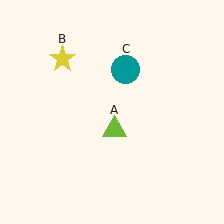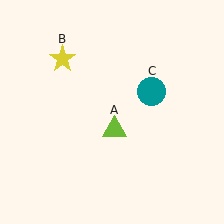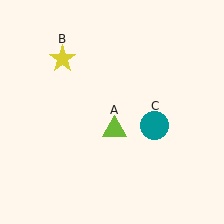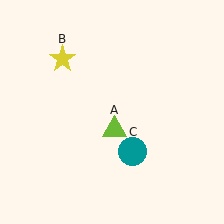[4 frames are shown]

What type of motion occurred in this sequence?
The teal circle (object C) rotated clockwise around the center of the scene.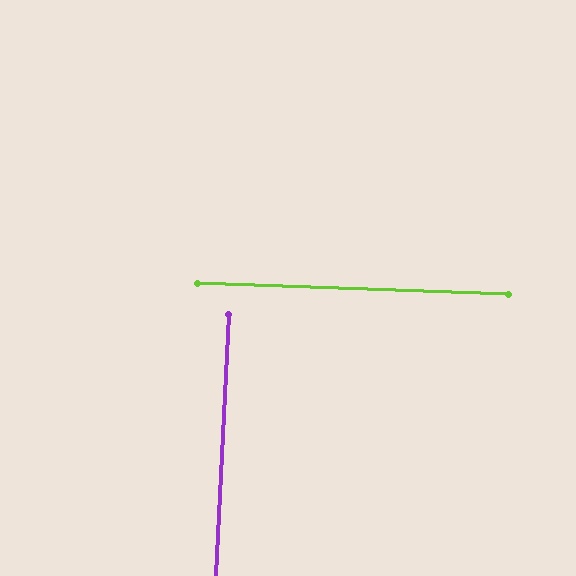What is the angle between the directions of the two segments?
Approximately 89 degrees.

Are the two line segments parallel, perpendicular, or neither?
Perpendicular — they meet at approximately 89°.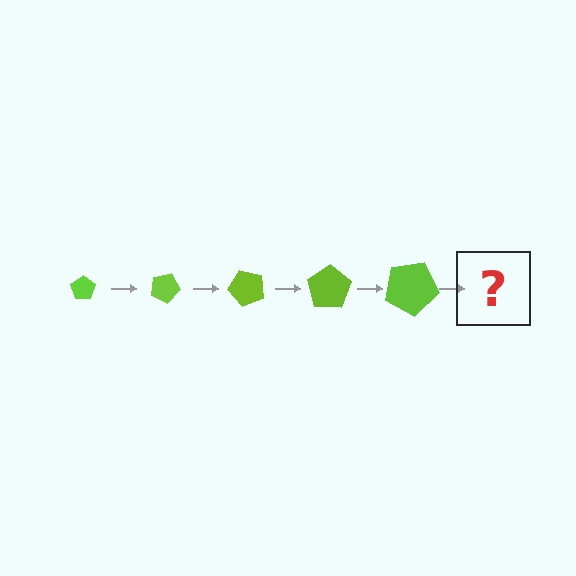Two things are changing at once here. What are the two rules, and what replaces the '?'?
The two rules are that the pentagon grows larger each step and it rotates 25 degrees each step. The '?' should be a pentagon, larger than the previous one and rotated 125 degrees from the start.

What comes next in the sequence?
The next element should be a pentagon, larger than the previous one and rotated 125 degrees from the start.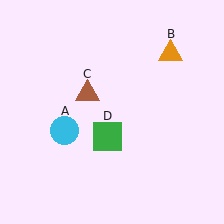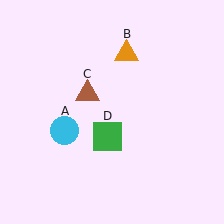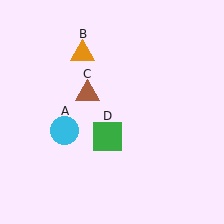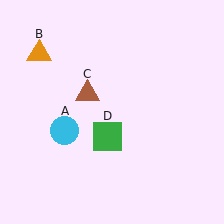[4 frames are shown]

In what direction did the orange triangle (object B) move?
The orange triangle (object B) moved left.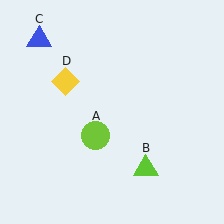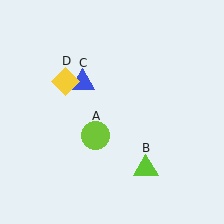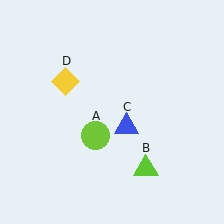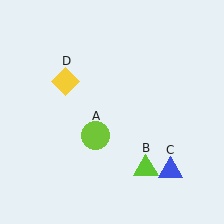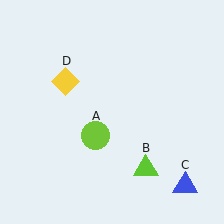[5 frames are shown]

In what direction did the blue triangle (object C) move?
The blue triangle (object C) moved down and to the right.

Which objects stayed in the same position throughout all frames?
Lime circle (object A) and lime triangle (object B) and yellow diamond (object D) remained stationary.